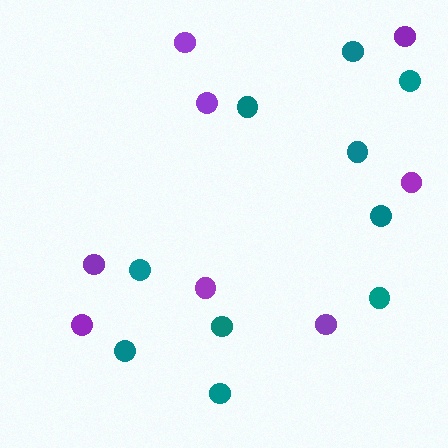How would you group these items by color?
There are 2 groups: one group of teal circles (10) and one group of purple circles (8).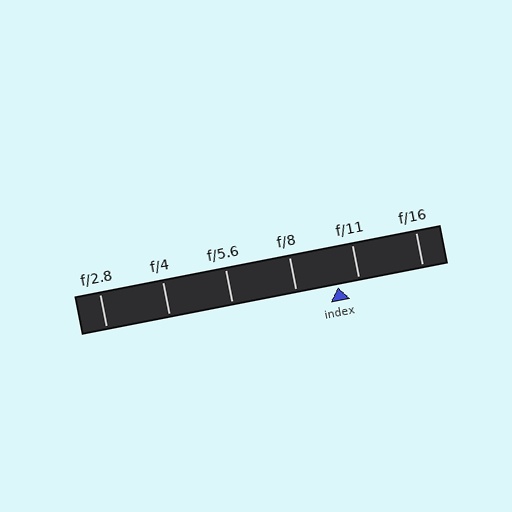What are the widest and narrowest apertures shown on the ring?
The widest aperture shown is f/2.8 and the narrowest is f/16.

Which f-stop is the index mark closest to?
The index mark is closest to f/11.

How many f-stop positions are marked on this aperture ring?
There are 6 f-stop positions marked.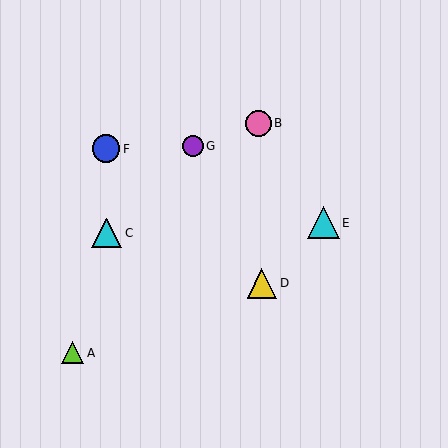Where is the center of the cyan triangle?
The center of the cyan triangle is at (323, 223).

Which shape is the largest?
The cyan triangle (labeled E) is the largest.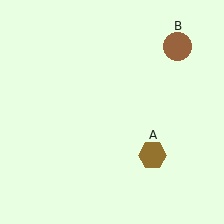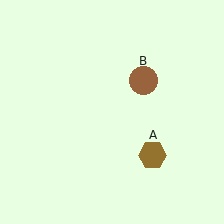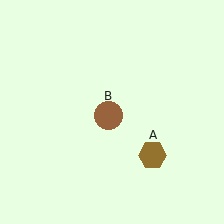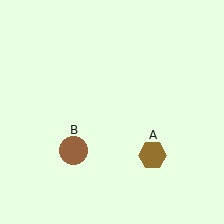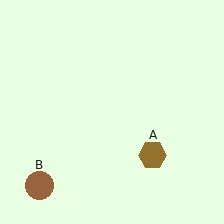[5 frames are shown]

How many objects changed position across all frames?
1 object changed position: brown circle (object B).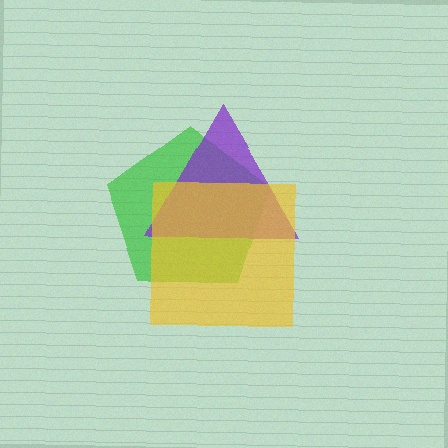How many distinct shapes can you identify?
There are 3 distinct shapes: a green pentagon, a purple triangle, a yellow square.